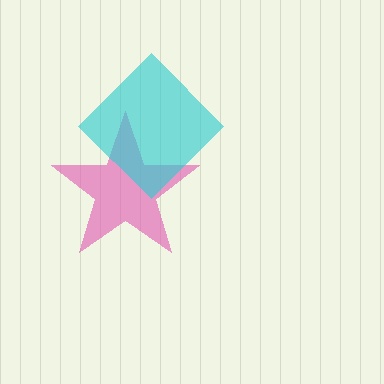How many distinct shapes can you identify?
There are 2 distinct shapes: a pink star, a cyan diamond.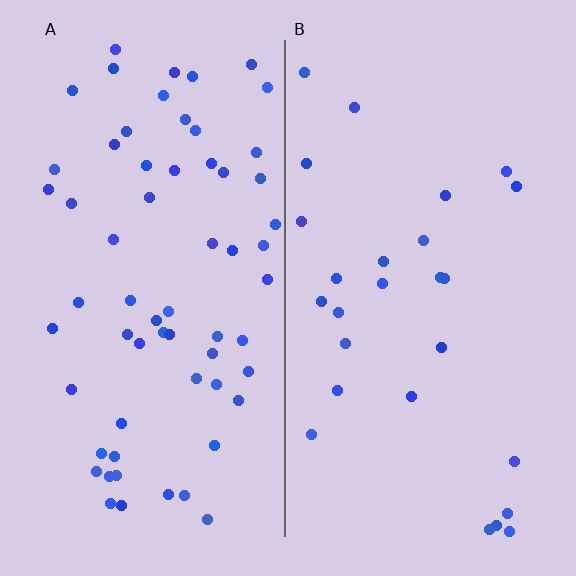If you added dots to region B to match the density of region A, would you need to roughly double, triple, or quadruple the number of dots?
Approximately double.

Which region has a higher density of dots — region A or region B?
A (the left).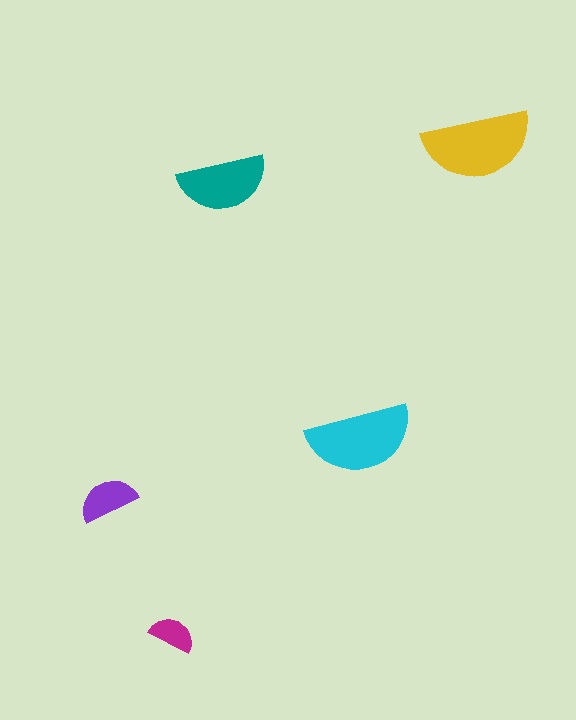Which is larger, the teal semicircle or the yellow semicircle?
The yellow one.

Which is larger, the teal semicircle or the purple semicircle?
The teal one.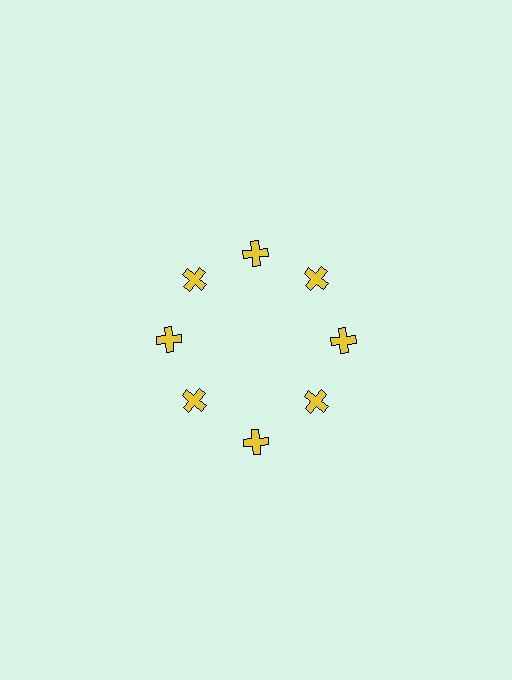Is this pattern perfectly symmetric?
No. The 8 yellow crosses are arranged in a ring, but one element near the 6 o'clock position is pushed outward from the center, breaking the 8-fold rotational symmetry.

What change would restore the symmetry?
The symmetry would be restored by moving it inward, back onto the ring so that all 8 crosses sit at equal angles and equal distance from the center.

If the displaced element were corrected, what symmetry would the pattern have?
It would have 8-fold rotational symmetry — the pattern would map onto itself every 45 degrees.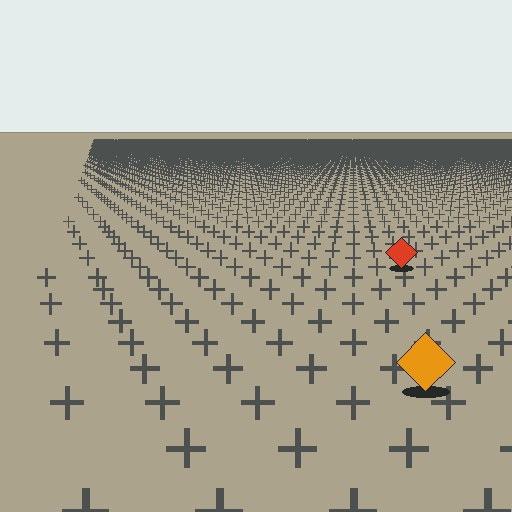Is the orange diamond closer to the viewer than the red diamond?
Yes. The orange diamond is closer — you can tell from the texture gradient: the ground texture is coarser near it.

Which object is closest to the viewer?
The orange diamond is closest. The texture marks near it are larger and more spread out.